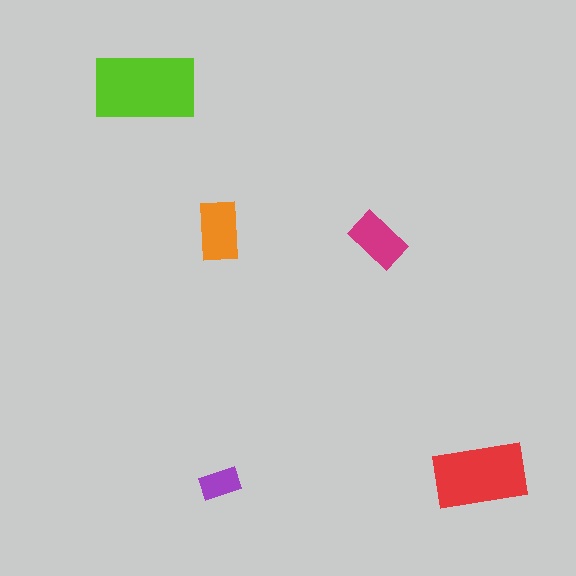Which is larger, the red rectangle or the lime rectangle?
The lime one.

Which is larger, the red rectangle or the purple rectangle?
The red one.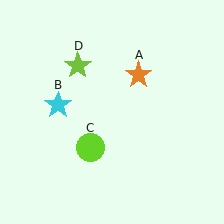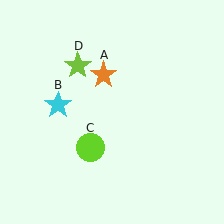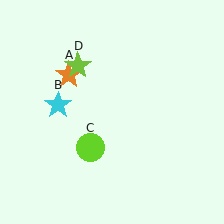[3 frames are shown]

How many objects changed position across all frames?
1 object changed position: orange star (object A).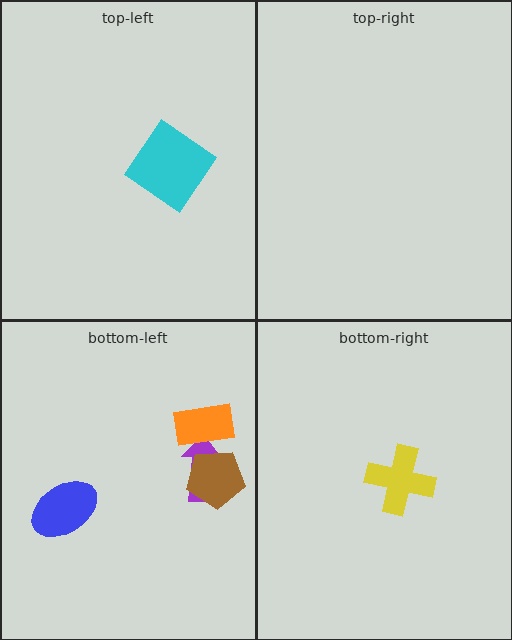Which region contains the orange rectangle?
The bottom-left region.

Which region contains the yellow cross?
The bottom-right region.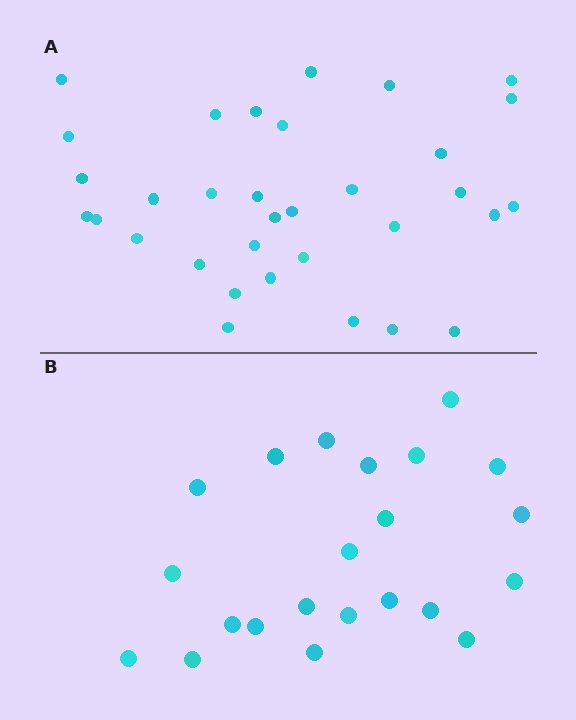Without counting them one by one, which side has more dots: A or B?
Region A (the top region) has more dots.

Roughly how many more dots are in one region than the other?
Region A has roughly 12 or so more dots than region B.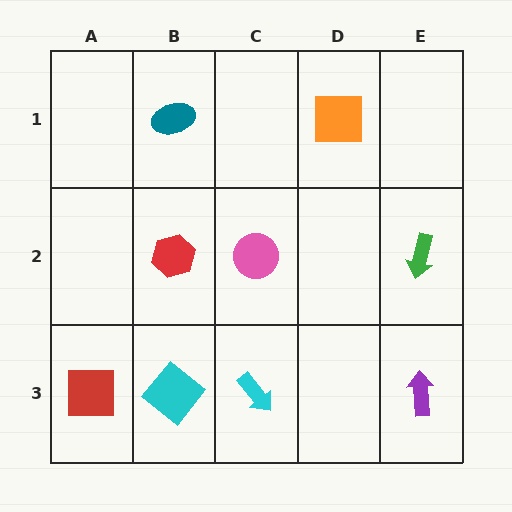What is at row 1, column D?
An orange square.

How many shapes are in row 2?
3 shapes.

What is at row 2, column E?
A green arrow.